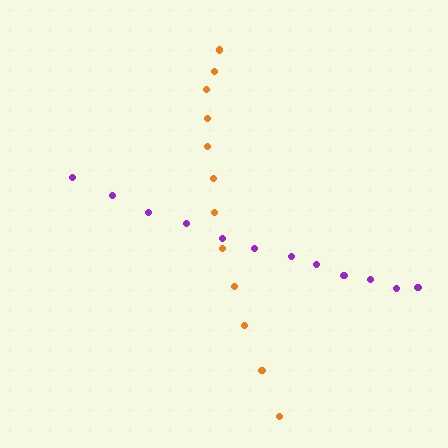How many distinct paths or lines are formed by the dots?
There are 2 distinct paths.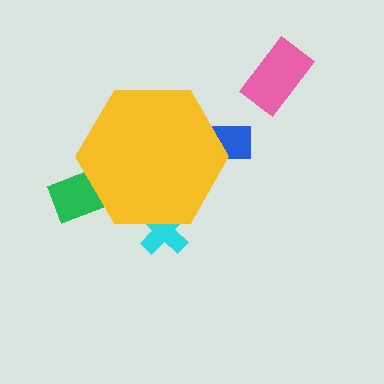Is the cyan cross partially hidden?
Yes, the cyan cross is partially hidden behind the yellow hexagon.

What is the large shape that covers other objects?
A yellow hexagon.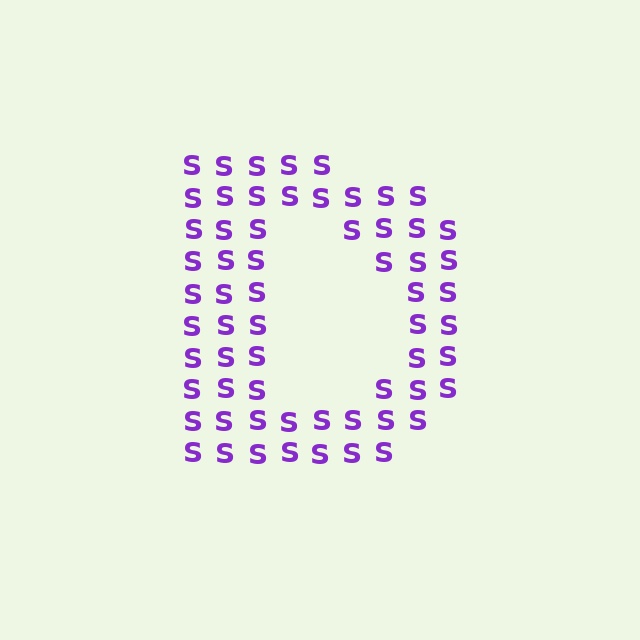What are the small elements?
The small elements are letter S's.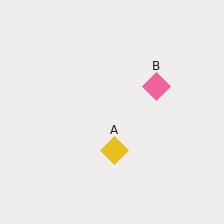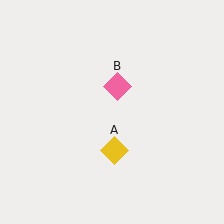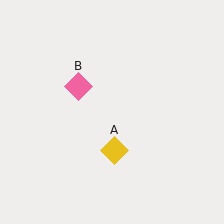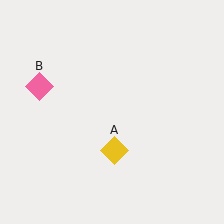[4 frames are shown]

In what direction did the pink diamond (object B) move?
The pink diamond (object B) moved left.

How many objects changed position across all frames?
1 object changed position: pink diamond (object B).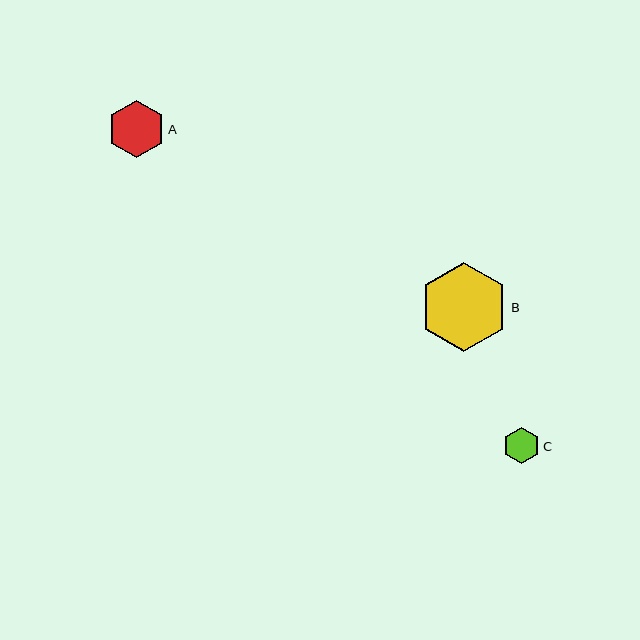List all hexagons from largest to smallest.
From largest to smallest: B, A, C.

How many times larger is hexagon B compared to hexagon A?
Hexagon B is approximately 1.5 times the size of hexagon A.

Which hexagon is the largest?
Hexagon B is the largest with a size of approximately 88 pixels.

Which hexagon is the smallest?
Hexagon C is the smallest with a size of approximately 36 pixels.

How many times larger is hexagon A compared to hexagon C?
Hexagon A is approximately 1.6 times the size of hexagon C.